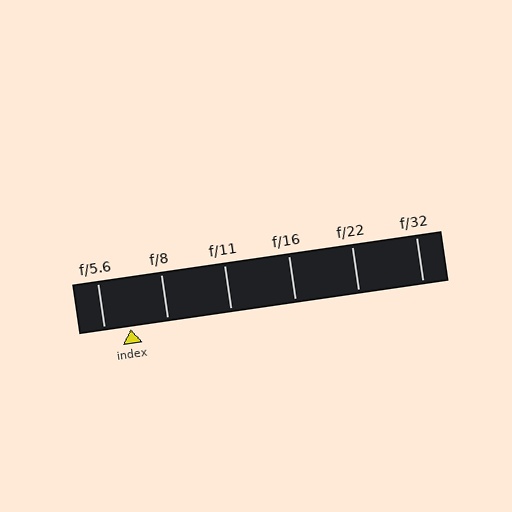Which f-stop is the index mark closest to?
The index mark is closest to f/5.6.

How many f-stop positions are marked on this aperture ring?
There are 6 f-stop positions marked.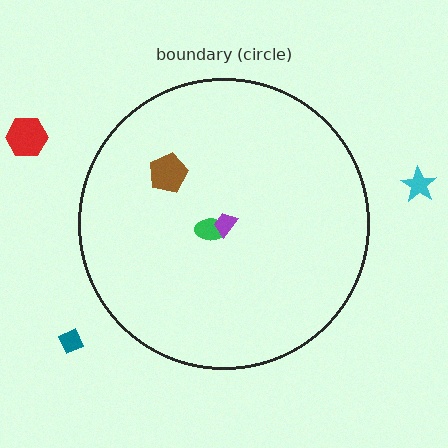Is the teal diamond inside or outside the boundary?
Outside.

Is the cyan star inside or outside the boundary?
Outside.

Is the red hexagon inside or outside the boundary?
Outside.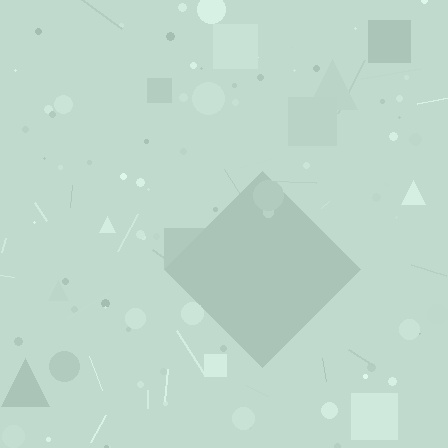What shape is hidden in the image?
A diamond is hidden in the image.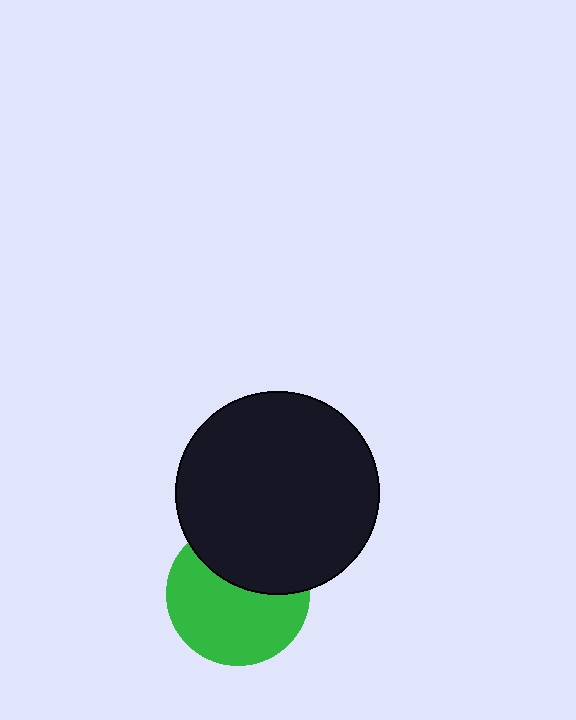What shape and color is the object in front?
The object in front is a black circle.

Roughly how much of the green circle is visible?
About half of it is visible (roughly 63%).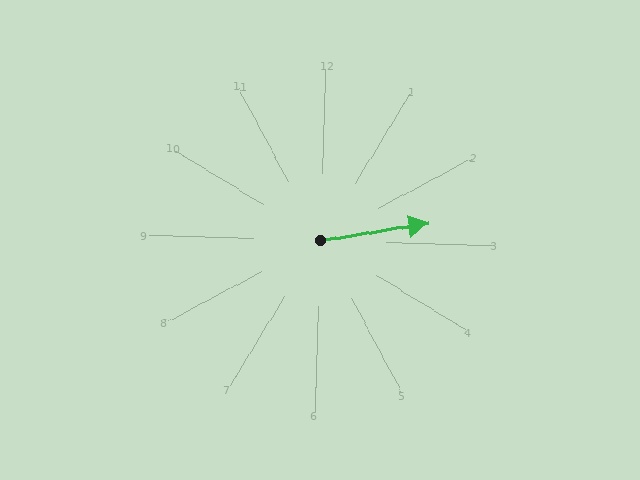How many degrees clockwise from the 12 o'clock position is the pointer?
Approximately 79 degrees.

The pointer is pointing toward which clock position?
Roughly 3 o'clock.